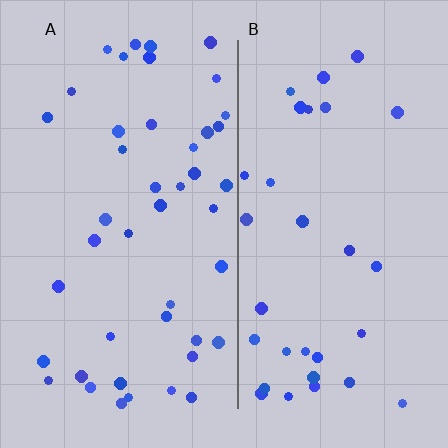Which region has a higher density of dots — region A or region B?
A (the left).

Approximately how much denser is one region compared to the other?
Approximately 1.3× — region A over region B.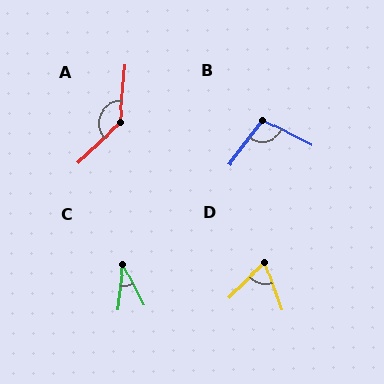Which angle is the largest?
A, at approximately 138 degrees.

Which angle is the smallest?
C, at approximately 34 degrees.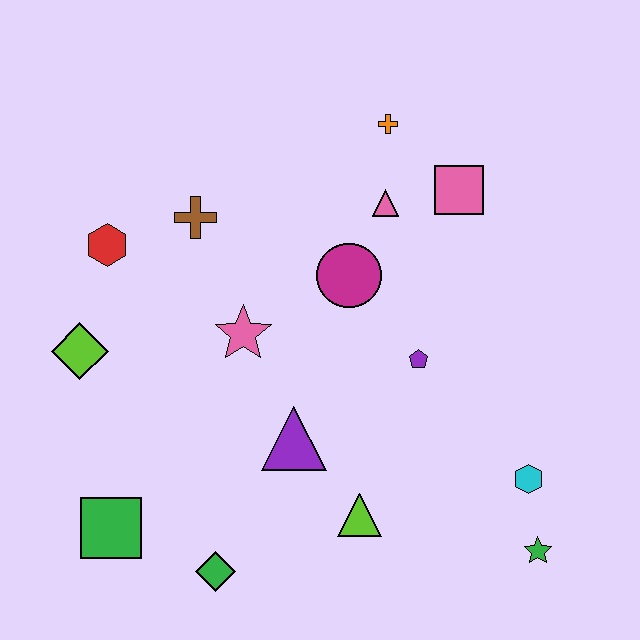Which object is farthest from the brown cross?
The green star is farthest from the brown cross.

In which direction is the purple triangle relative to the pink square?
The purple triangle is below the pink square.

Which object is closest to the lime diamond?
The red hexagon is closest to the lime diamond.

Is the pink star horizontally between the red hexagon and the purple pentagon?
Yes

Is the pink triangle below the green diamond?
No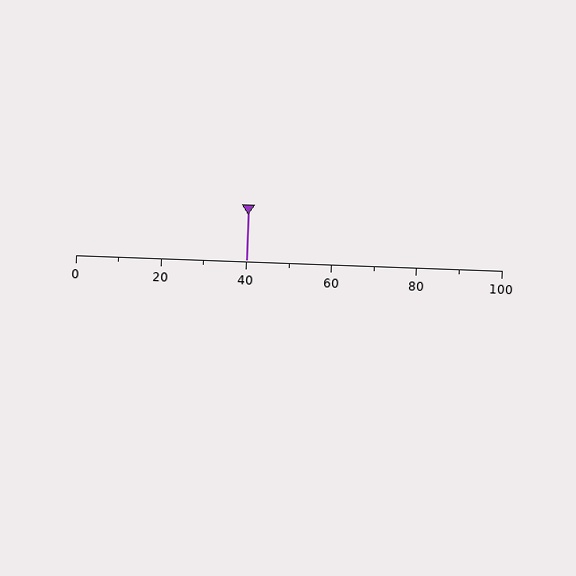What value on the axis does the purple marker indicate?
The marker indicates approximately 40.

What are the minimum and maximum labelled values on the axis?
The axis runs from 0 to 100.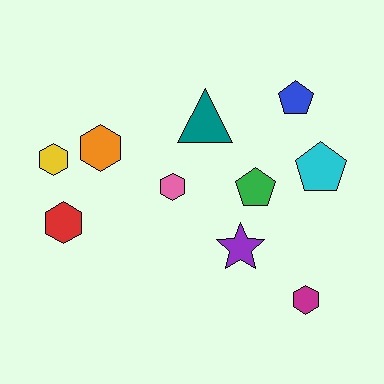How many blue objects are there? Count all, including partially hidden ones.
There is 1 blue object.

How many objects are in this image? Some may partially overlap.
There are 10 objects.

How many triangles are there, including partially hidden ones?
There is 1 triangle.